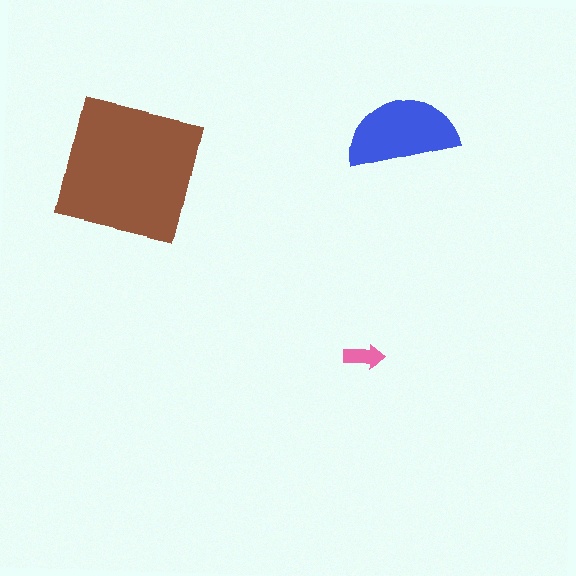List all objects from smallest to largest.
The pink arrow, the blue semicircle, the brown square.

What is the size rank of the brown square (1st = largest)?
1st.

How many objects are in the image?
There are 3 objects in the image.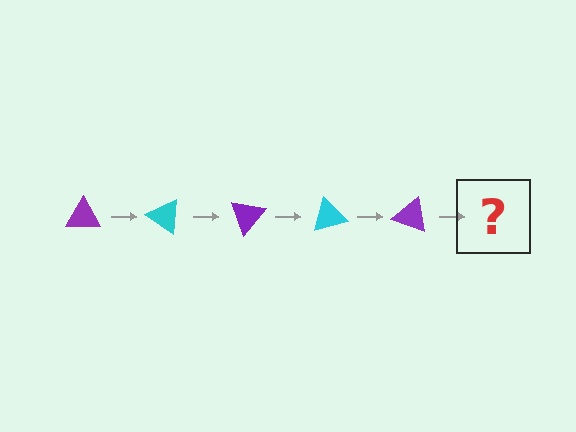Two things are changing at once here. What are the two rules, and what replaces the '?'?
The two rules are that it rotates 35 degrees each step and the color cycles through purple and cyan. The '?' should be a cyan triangle, rotated 175 degrees from the start.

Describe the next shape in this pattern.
It should be a cyan triangle, rotated 175 degrees from the start.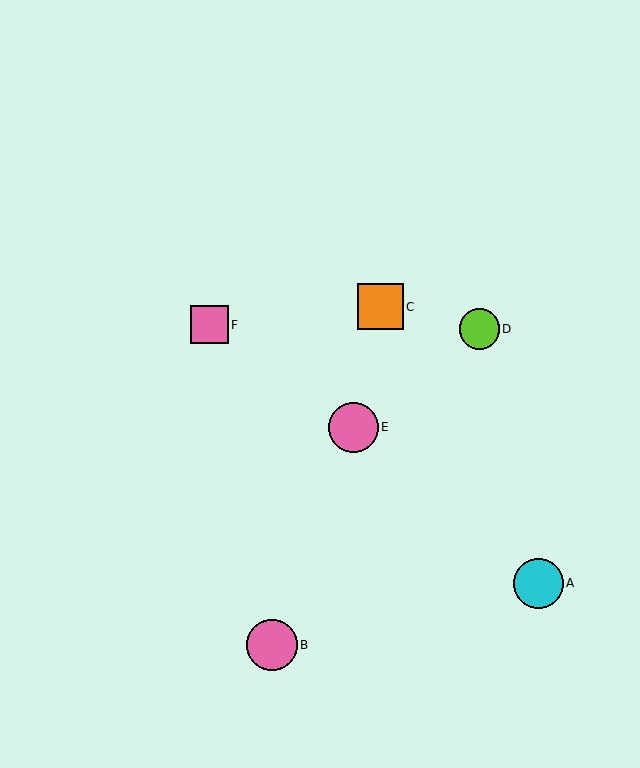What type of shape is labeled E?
Shape E is a pink circle.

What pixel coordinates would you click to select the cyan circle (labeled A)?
Click at (538, 583) to select the cyan circle A.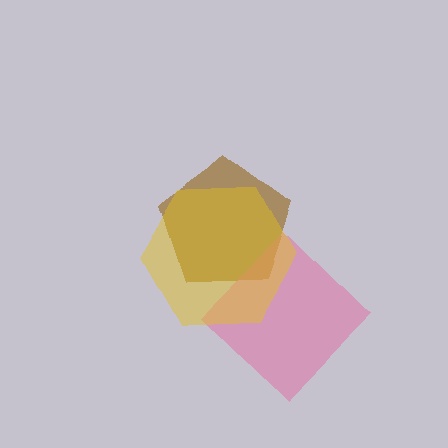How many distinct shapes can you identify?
There are 3 distinct shapes: a brown pentagon, a pink diamond, a yellow hexagon.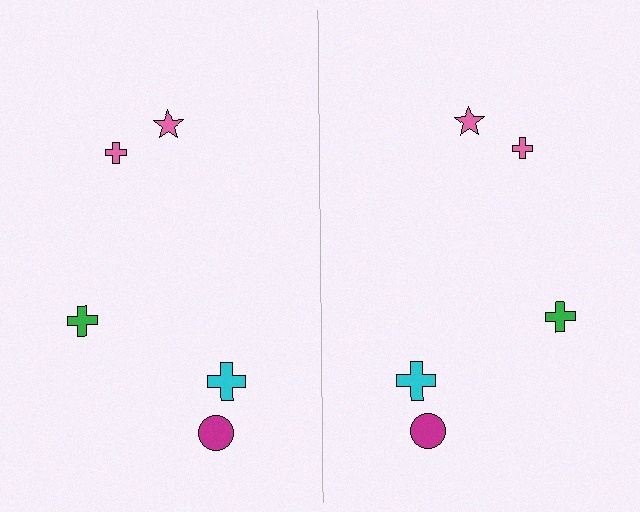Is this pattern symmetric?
Yes, this pattern has bilateral (reflection) symmetry.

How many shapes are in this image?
There are 10 shapes in this image.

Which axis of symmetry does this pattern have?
The pattern has a vertical axis of symmetry running through the center of the image.